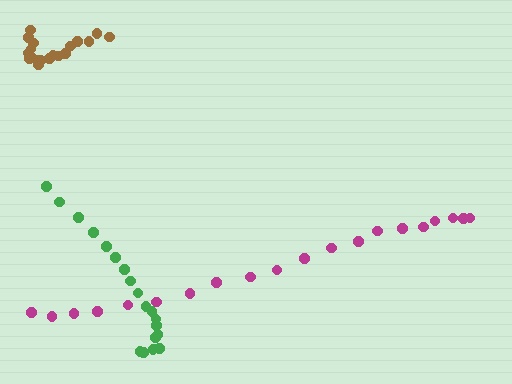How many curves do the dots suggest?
There are 3 distinct paths.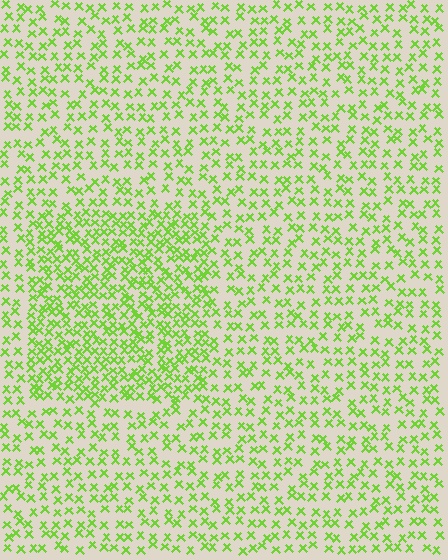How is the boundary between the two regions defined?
The boundary is defined by a change in element density (approximately 1.8x ratio). All elements are the same color, size, and shape.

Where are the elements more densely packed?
The elements are more densely packed inside the rectangle boundary.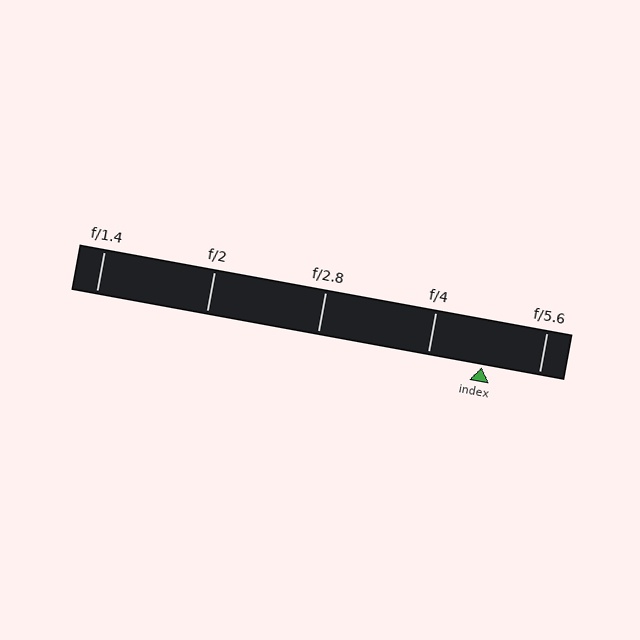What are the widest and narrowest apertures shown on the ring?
The widest aperture shown is f/1.4 and the narrowest is f/5.6.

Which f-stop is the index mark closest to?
The index mark is closest to f/4.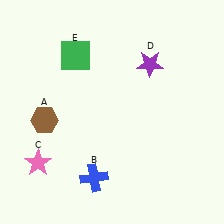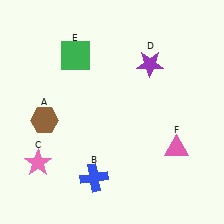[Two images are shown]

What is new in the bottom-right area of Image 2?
A pink triangle (F) was added in the bottom-right area of Image 2.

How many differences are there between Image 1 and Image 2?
There is 1 difference between the two images.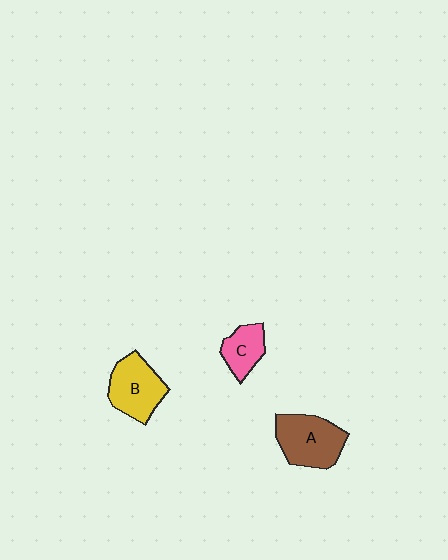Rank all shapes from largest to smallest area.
From largest to smallest: A (brown), B (yellow), C (pink).